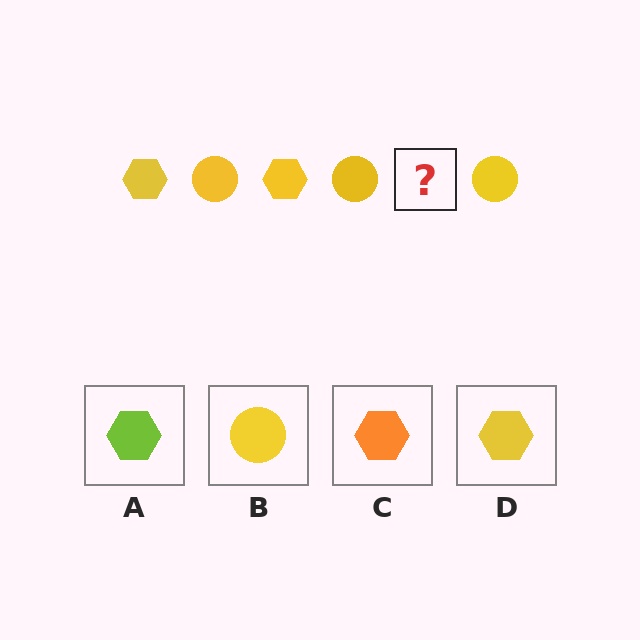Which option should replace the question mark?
Option D.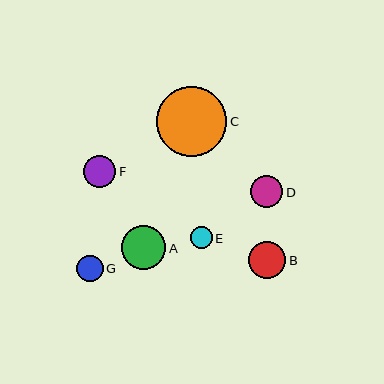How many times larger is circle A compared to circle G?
Circle A is approximately 1.6 times the size of circle G.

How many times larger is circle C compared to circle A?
Circle C is approximately 1.6 times the size of circle A.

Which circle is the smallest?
Circle E is the smallest with a size of approximately 22 pixels.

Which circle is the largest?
Circle C is the largest with a size of approximately 70 pixels.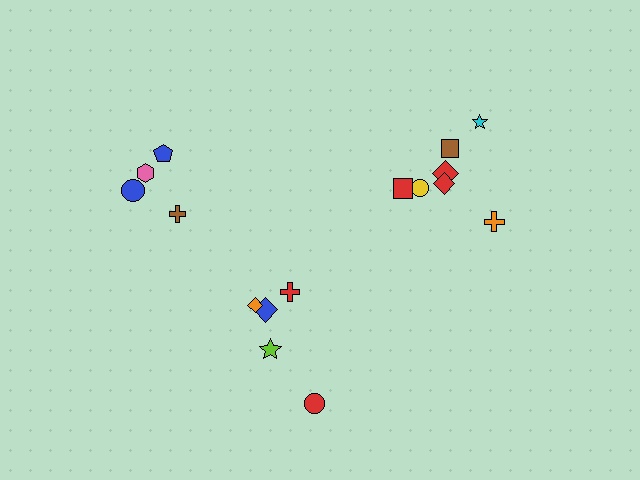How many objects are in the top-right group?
There are 7 objects.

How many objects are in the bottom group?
There are 5 objects.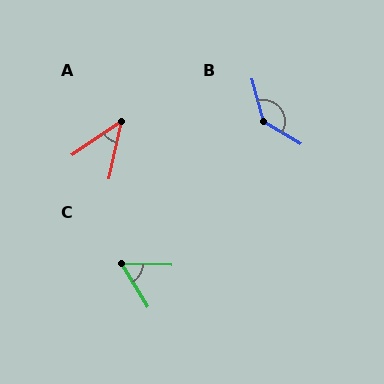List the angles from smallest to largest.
A (44°), C (57°), B (136°).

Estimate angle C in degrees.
Approximately 57 degrees.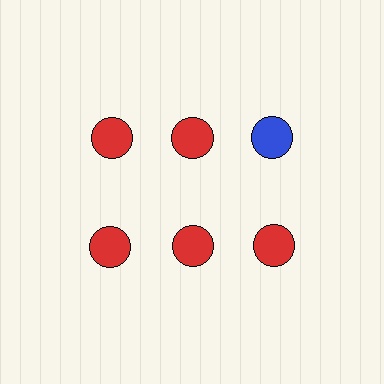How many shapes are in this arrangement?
There are 6 shapes arranged in a grid pattern.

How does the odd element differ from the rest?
It has a different color: blue instead of red.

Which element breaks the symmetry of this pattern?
The blue circle in the top row, center column breaks the symmetry. All other shapes are red circles.